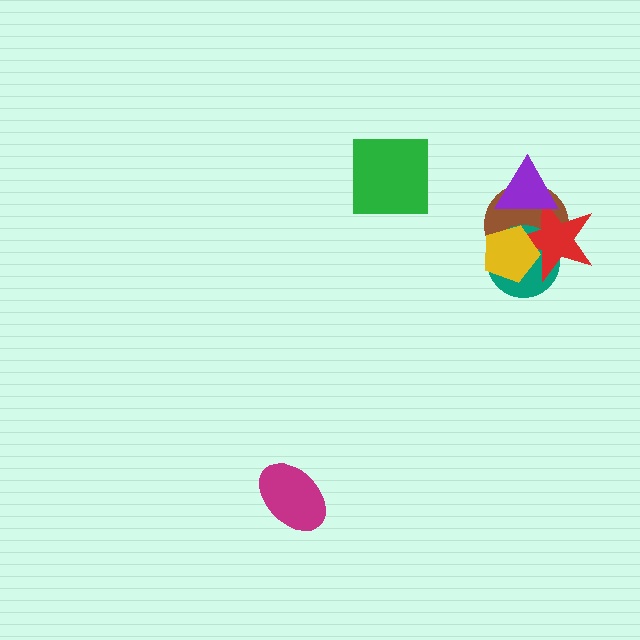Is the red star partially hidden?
Yes, it is partially covered by another shape.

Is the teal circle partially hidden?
Yes, it is partially covered by another shape.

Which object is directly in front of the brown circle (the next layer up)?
The teal circle is directly in front of the brown circle.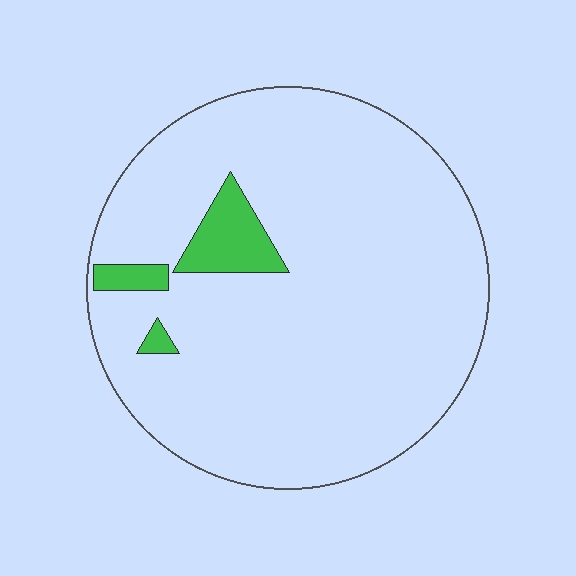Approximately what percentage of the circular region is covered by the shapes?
Approximately 5%.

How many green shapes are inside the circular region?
3.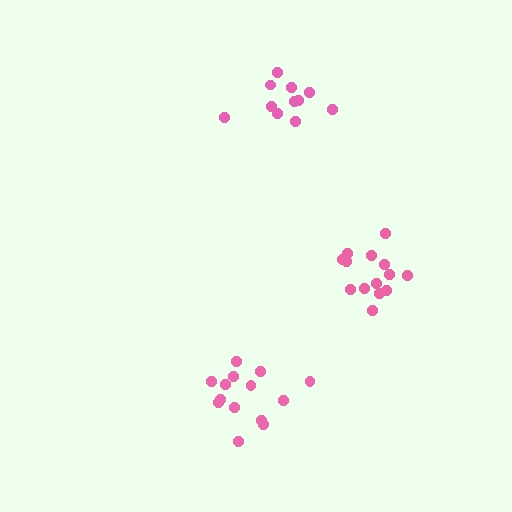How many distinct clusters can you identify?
There are 3 distinct clusters.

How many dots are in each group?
Group 1: 11 dots, Group 2: 14 dots, Group 3: 14 dots (39 total).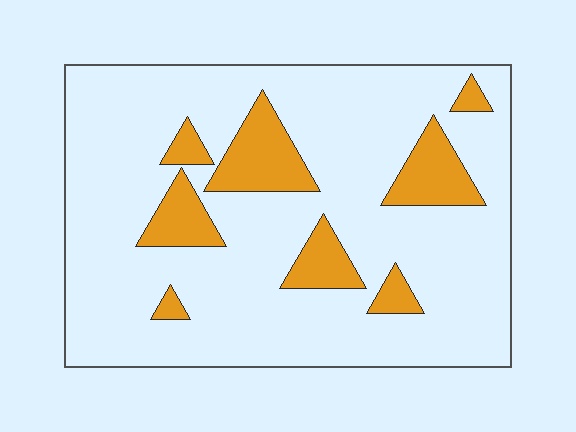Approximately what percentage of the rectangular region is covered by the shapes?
Approximately 15%.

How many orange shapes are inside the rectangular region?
8.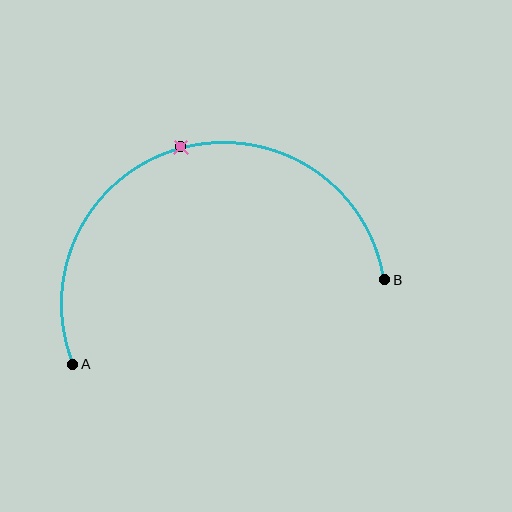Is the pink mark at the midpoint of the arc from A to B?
Yes. The pink mark lies on the arc at equal arc-length from both A and B — it is the arc midpoint.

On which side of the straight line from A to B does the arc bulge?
The arc bulges above the straight line connecting A and B.